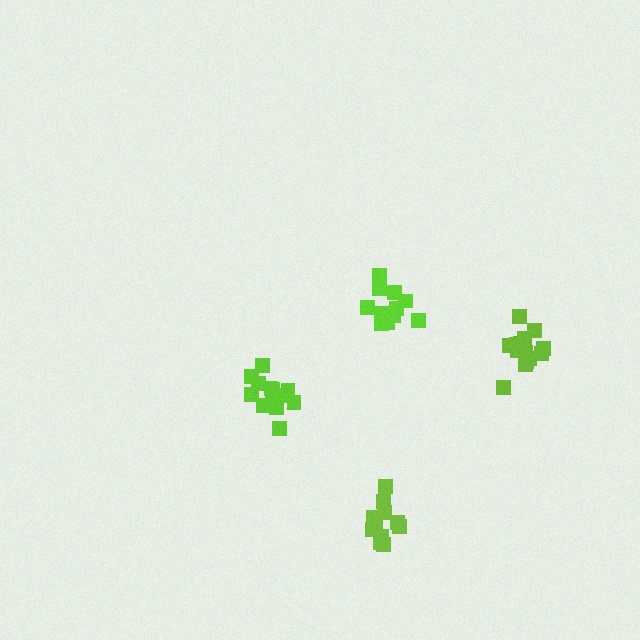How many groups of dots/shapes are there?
There are 4 groups.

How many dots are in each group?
Group 1: 14 dots, Group 2: 14 dots, Group 3: 11 dots, Group 4: 14 dots (53 total).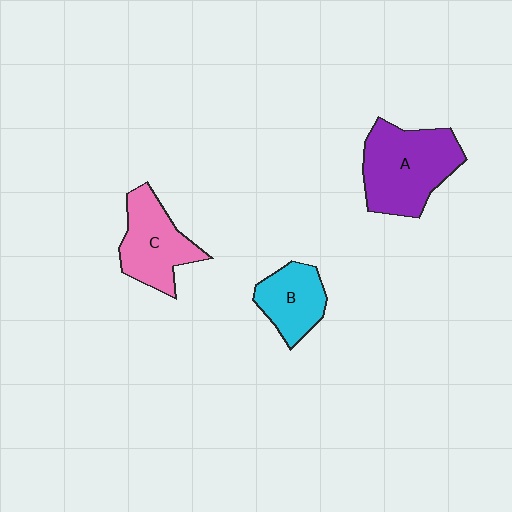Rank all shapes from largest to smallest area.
From largest to smallest: A (purple), C (pink), B (cyan).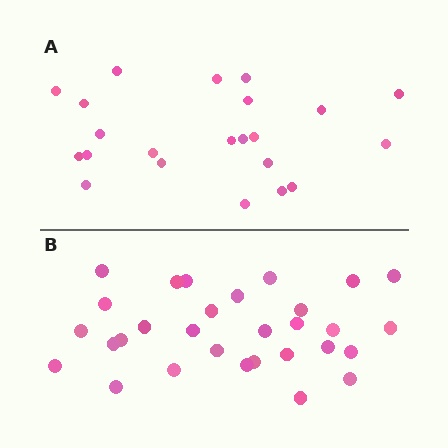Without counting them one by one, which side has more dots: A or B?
Region B (the bottom region) has more dots.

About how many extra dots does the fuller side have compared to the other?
Region B has roughly 8 or so more dots than region A.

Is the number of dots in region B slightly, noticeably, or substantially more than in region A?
Region B has noticeably more, but not dramatically so. The ratio is roughly 1.4 to 1.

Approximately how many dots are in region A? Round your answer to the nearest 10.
About 20 dots. (The exact count is 22, which rounds to 20.)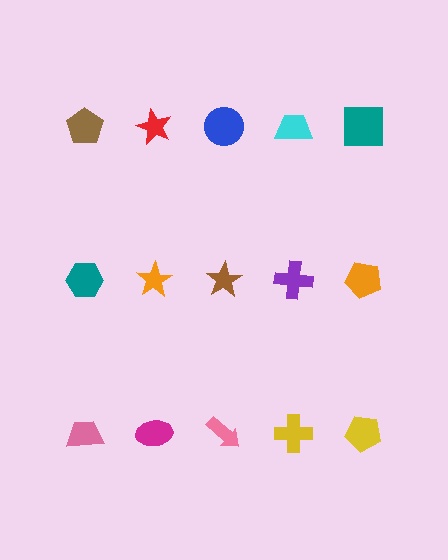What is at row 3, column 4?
A yellow cross.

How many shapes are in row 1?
5 shapes.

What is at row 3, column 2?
A magenta ellipse.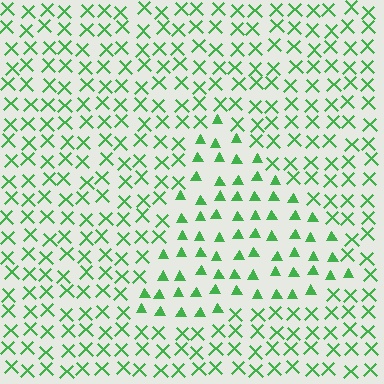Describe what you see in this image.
The image is filled with small green elements arranged in a uniform grid. A triangle-shaped region contains triangles, while the surrounding area contains X marks. The boundary is defined purely by the change in element shape.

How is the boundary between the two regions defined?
The boundary is defined by a change in element shape: triangles inside vs. X marks outside. All elements share the same color and spacing.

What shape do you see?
I see a triangle.